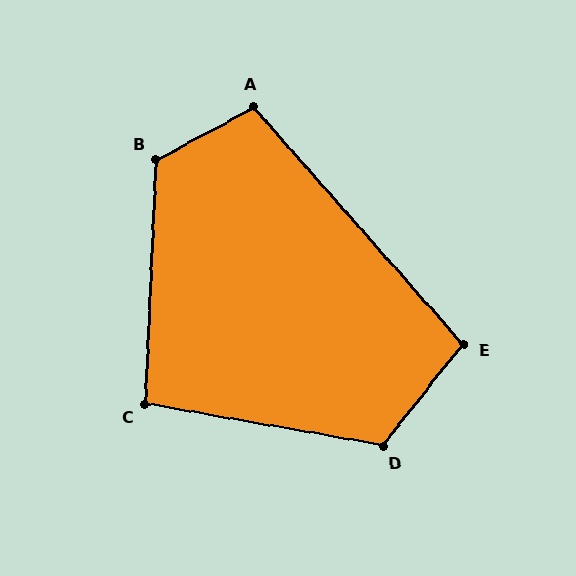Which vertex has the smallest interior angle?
C, at approximately 98 degrees.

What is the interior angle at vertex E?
Approximately 100 degrees (obtuse).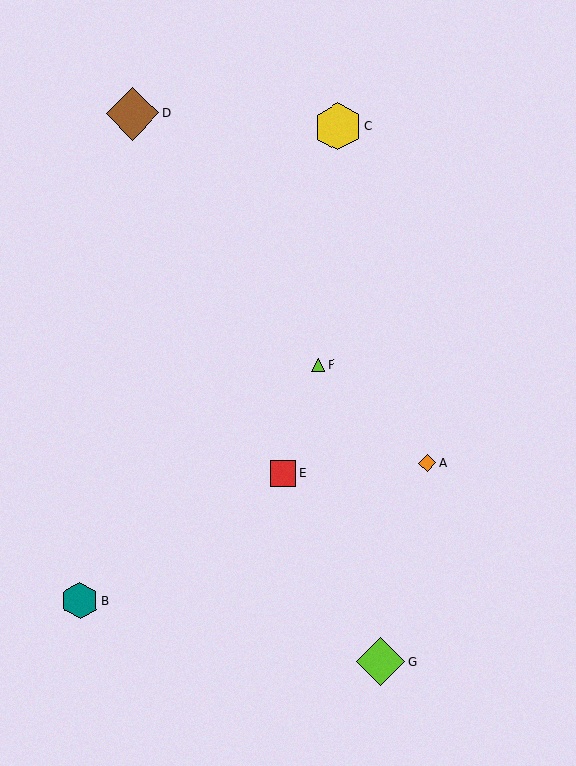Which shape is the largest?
The brown diamond (labeled D) is the largest.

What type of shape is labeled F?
Shape F is a lime triangle.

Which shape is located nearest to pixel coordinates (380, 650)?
The lime diamond (labeled G) at (381, 662) is nearest to that location.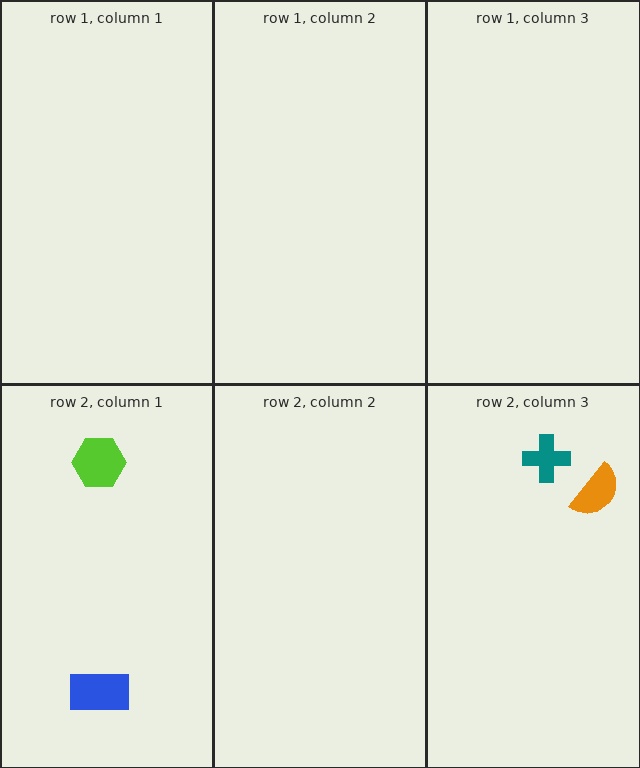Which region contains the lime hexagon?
The row 2, column 1 region.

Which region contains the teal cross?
The row 2, column 3 region.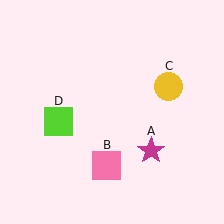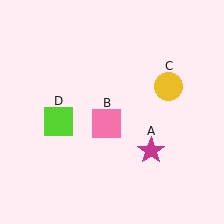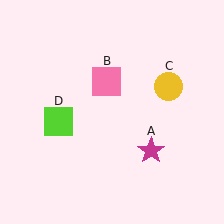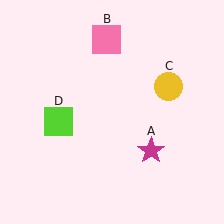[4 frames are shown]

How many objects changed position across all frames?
1 object changed position: pink square (object B).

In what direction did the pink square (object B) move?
The pink square (object B) moved up.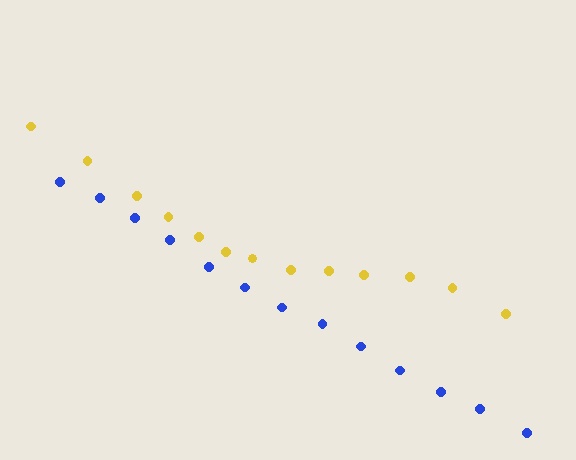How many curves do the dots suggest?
There are 2 distinct paths.